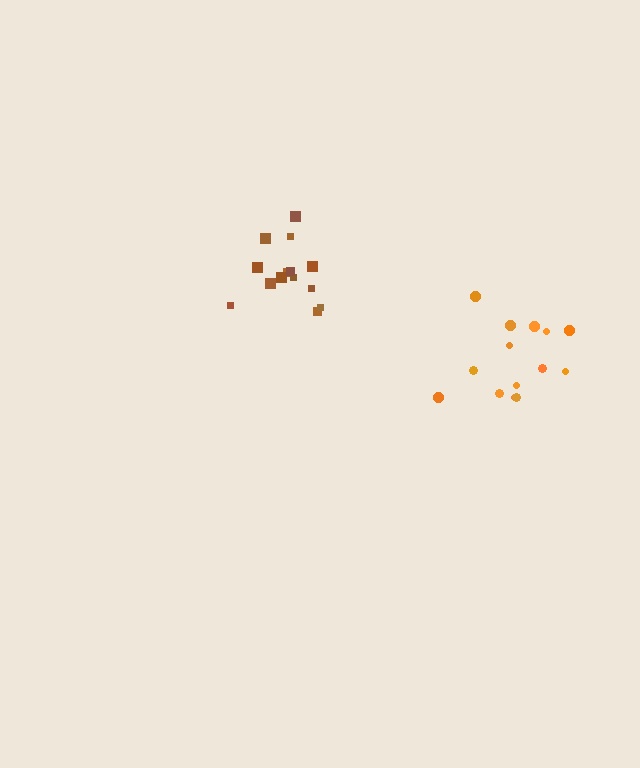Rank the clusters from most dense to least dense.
brown, orange.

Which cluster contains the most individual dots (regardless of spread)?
Brown (14).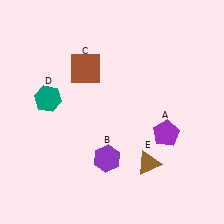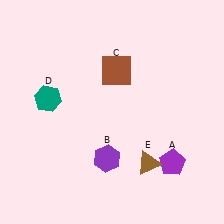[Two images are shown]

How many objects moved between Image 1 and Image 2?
2 objects moved between the two images.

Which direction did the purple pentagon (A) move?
The purple pentagon (A) moved down.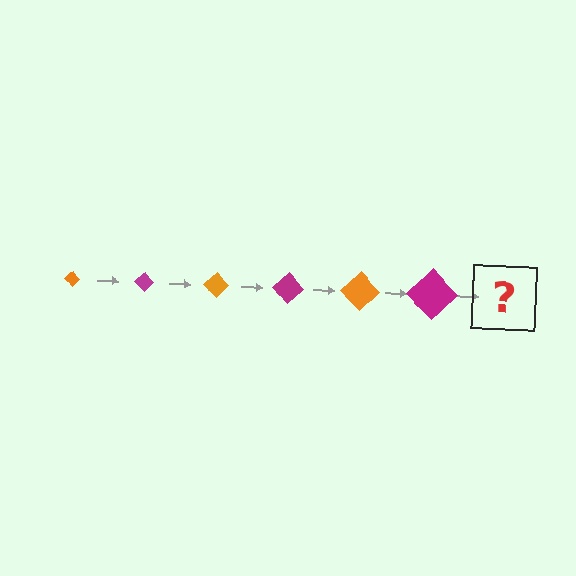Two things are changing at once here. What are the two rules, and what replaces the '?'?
The two rules are that the diamond grows larger each step and the color cycles through orange and magenta. The '?' should be an orange diamond, larger than the previous one.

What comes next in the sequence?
The next element should be an orange diamond, larger than the previous one.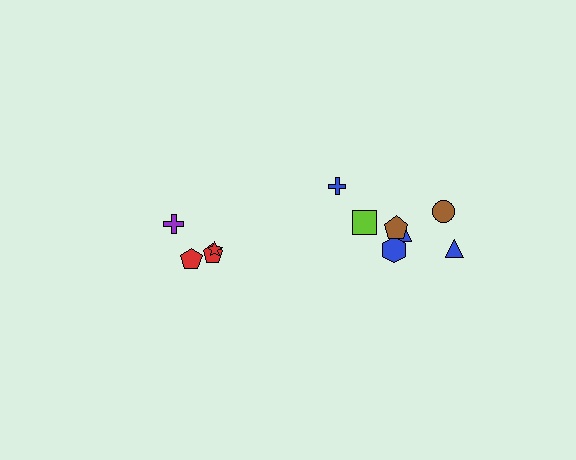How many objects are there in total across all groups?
There are 11 objects.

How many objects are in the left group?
There are 4 objects.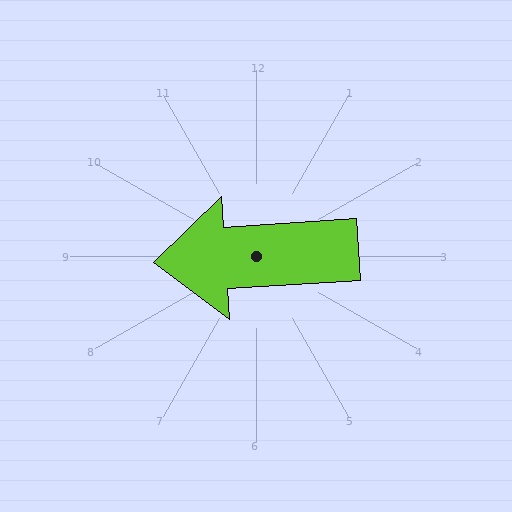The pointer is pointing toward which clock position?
Roughly 9 o'clock.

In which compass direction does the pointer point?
West.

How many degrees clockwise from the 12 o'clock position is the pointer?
Approximately 266 degrees.